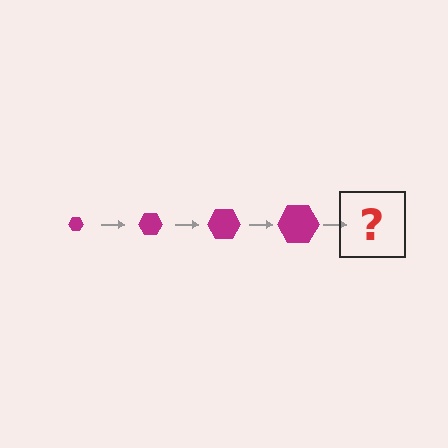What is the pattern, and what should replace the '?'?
The pattern is that the hexagon gets progressively larger each step. The '?' should be a magenta hexagon, larger than the previous one.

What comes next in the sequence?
The next element should be a magenta hexagon, larger than the previous one.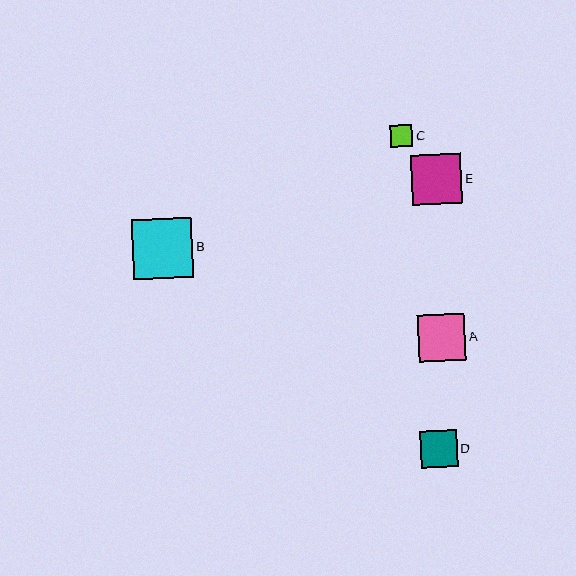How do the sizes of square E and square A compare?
Square E and square A are approximately the same size.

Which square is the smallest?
Square C is the smallest with a size of approximately 22 pixels.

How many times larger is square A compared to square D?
Square A is approximately 1.3 times the size of square D.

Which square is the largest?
Square B is the largest with a size of approximately 60 pixels.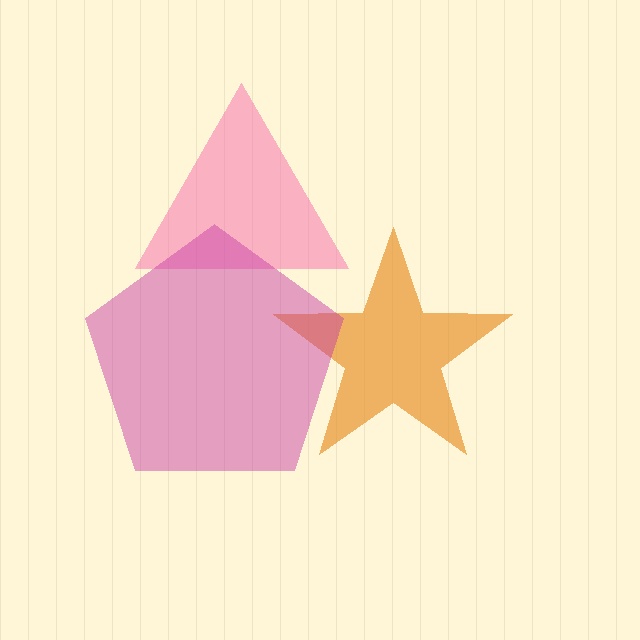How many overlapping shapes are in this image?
There are 3 overlapping shapes in the image.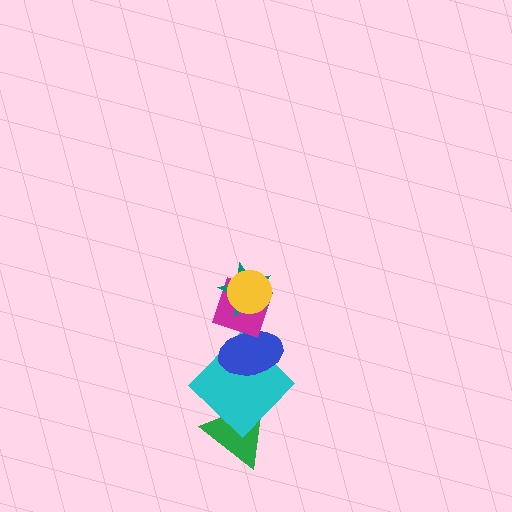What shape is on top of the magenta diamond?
The teal star is on top of the magenta diamond.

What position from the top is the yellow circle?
The yellow circle is 1st from the top.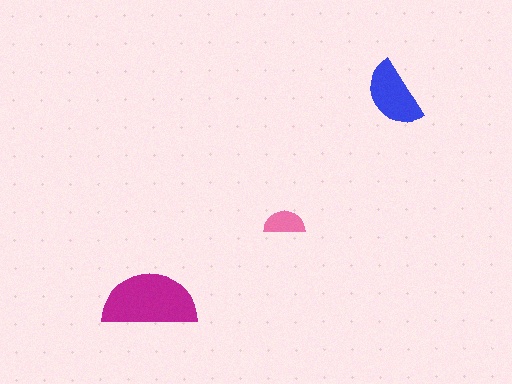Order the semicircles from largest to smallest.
the magenta one, the blue one, the pink one.